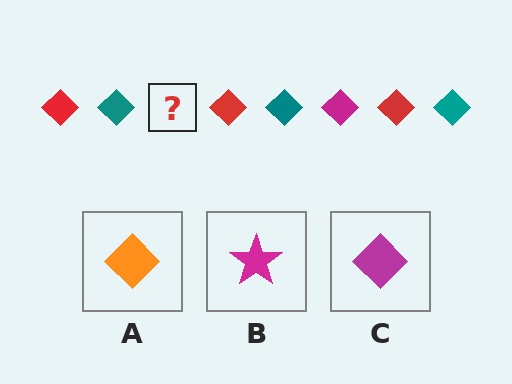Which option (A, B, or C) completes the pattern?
C.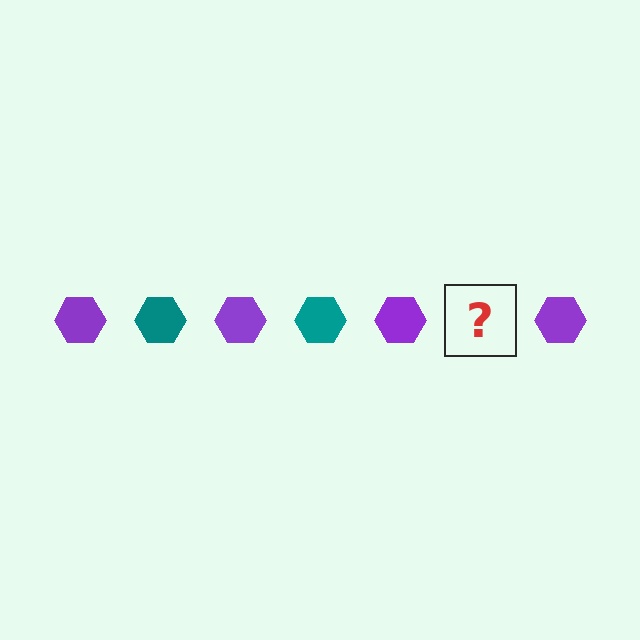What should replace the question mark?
The question mark should be replaced with a teal hexagon.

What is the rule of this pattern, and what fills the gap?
The rule is that the pattern cycles through purple, teal hexagons. The gap should be filled with a teal hexagon.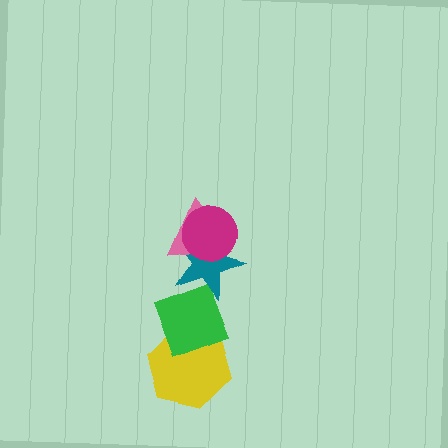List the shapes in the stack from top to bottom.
From top to bottom: the magenta circle, the pink triangle, the teal star, the green diamond, the yellow hexagon.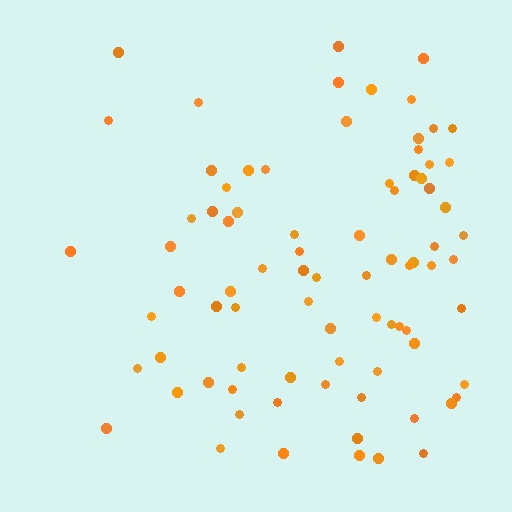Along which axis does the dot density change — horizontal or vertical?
Horizontal.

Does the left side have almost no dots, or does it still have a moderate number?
Still a moderate number, just noticeably fewer than the right.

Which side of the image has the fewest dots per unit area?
The left.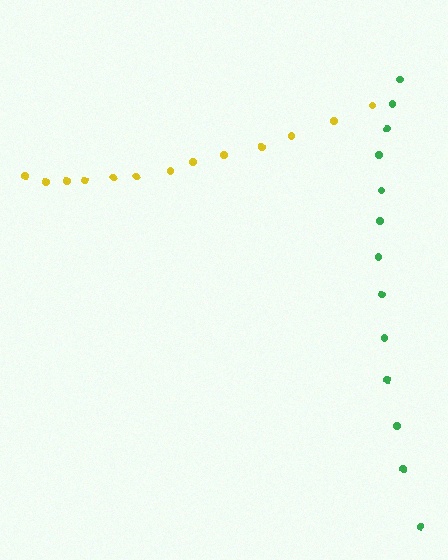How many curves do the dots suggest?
There are 2 distinct paths.